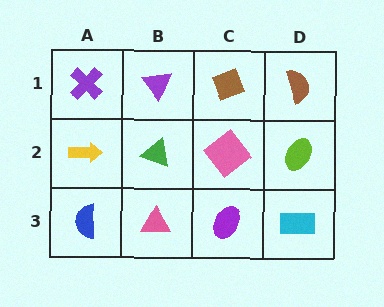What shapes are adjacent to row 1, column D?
A lime ellipse (row 2, column D), a brown diamond (row 1, column C).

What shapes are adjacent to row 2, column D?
A brown semicircle (row 1, column D), a cyan rectangle (row 3, column D), a pink diamond (row 2, column C).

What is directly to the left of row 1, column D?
A brown diamond.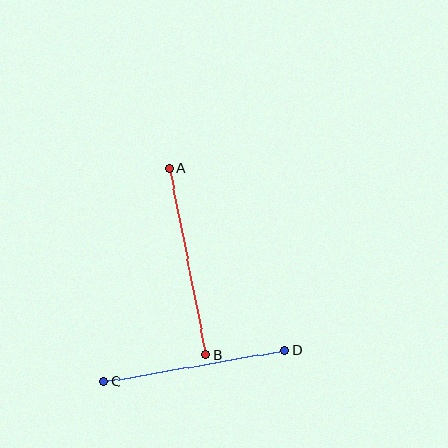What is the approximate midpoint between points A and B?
The midpoint is at approximately (187, 262) pixels.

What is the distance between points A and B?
The distance is approximately 190 pixels.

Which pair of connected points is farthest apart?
Points A and B are farthest apart.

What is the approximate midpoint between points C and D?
The midpoint is at approximately (194, 366) pixels.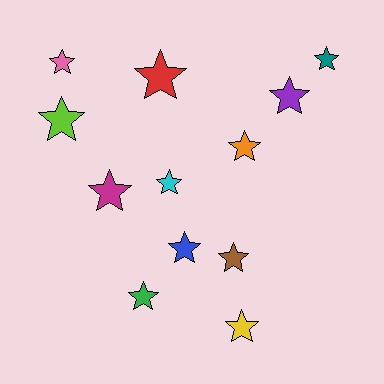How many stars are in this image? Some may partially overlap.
There are 12 stars.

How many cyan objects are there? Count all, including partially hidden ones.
There is 1 cyan object.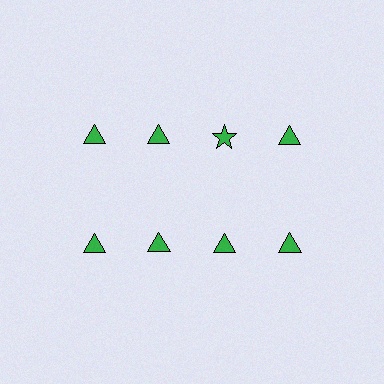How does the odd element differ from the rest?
It has a different shape: star instead of triangle.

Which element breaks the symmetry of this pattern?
The green star in the top row, center column breaks the symmetry. All other shapes are green triangles.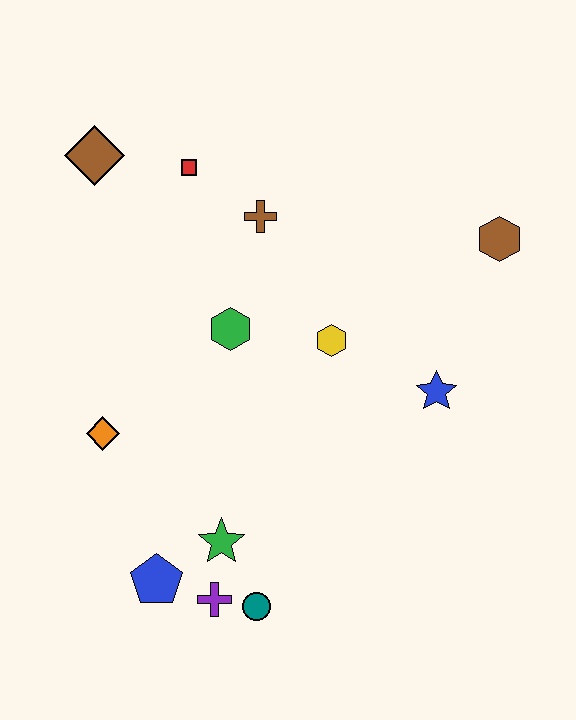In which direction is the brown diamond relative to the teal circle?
The brown diamond is above the teal circle.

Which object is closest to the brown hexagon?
The blue star is closest to the brown hexagon.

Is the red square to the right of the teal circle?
No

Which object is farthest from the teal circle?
The brown diamond is farthest from the teal circle.